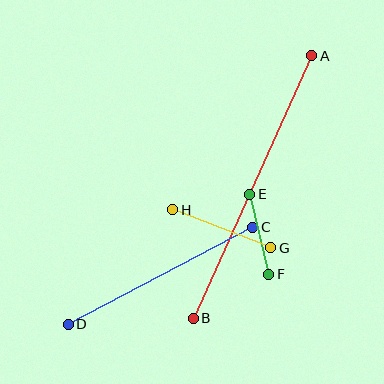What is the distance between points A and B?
The distance is approximately 288 pixels.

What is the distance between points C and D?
The distance is approximately 208 pixels.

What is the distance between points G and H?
The distance is approximately 105 pixels.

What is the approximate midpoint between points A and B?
The midpoint is at approximately (253, 187) pixels.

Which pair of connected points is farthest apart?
Points A and B are farthest apart.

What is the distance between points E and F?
The distance is approximately 82 pixels.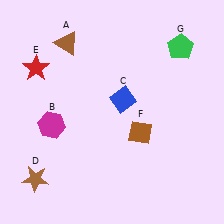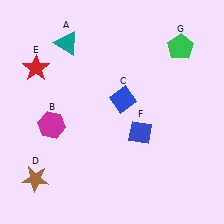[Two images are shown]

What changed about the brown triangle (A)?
In Image 1, A is brown. In Image 2, it changed to teal.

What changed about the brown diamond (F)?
In Image 1, F is brown. In Image 2, it changed to blue.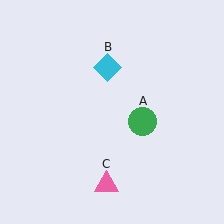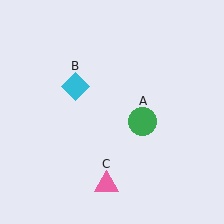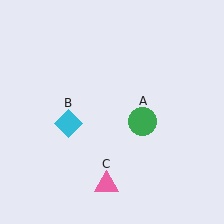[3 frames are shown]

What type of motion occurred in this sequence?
The cyan diamond (object B) rotated counterclockwise around the center of the scene.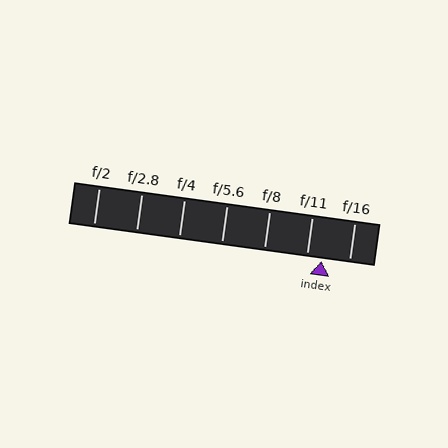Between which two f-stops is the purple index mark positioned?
The index mark is between f/11 and f/16.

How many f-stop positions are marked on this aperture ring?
There are 7 f-stop positions marked.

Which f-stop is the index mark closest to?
The index mark is closest to f/11.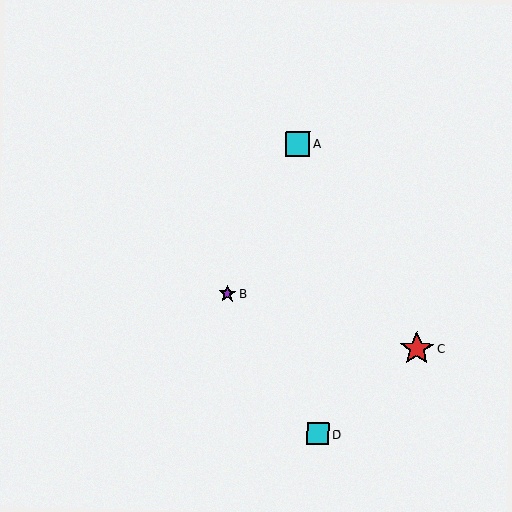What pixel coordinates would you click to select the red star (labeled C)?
Click at (417, 349) to select the red star C.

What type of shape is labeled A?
Shape A is a cyan square.